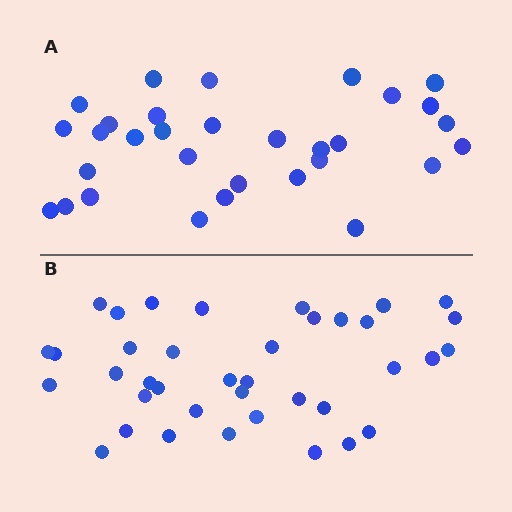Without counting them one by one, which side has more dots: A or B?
Region B (the bottom region) has more dots.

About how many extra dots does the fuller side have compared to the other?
Region B has roughly 8 or so more dots than region A.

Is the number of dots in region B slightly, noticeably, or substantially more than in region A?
Region B has only slightly more — the two regions are fairly close. The ratio is roughly 1.2 to 1.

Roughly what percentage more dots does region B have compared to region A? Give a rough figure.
About 25% more.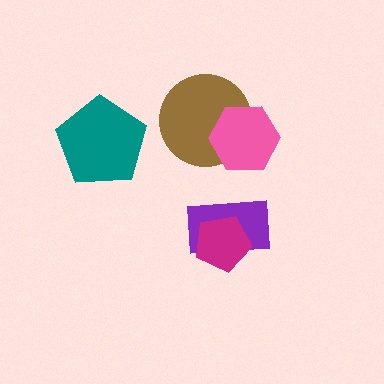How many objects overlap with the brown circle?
1 object overlaps with the brown circle.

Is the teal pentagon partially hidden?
No, no other shape covers it.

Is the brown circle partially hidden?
Yes, it is partially covered by another shape.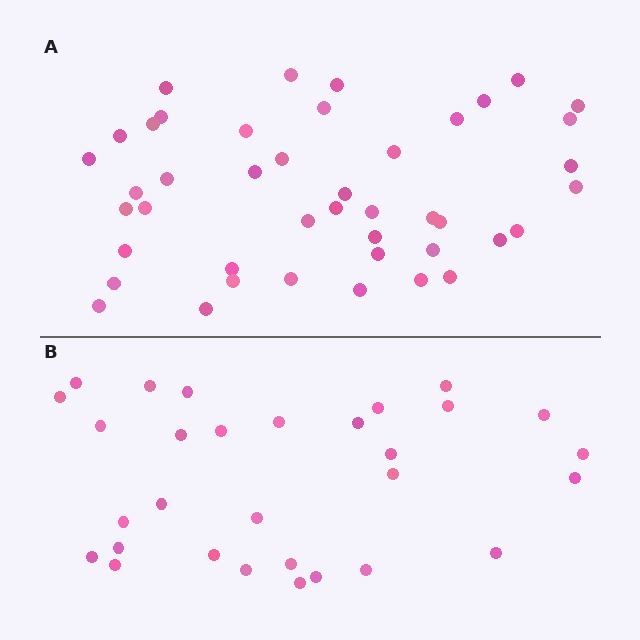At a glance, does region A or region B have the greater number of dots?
Region A (the top region) has more dots.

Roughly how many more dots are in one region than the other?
Region A has approximately 15 more dots than region B.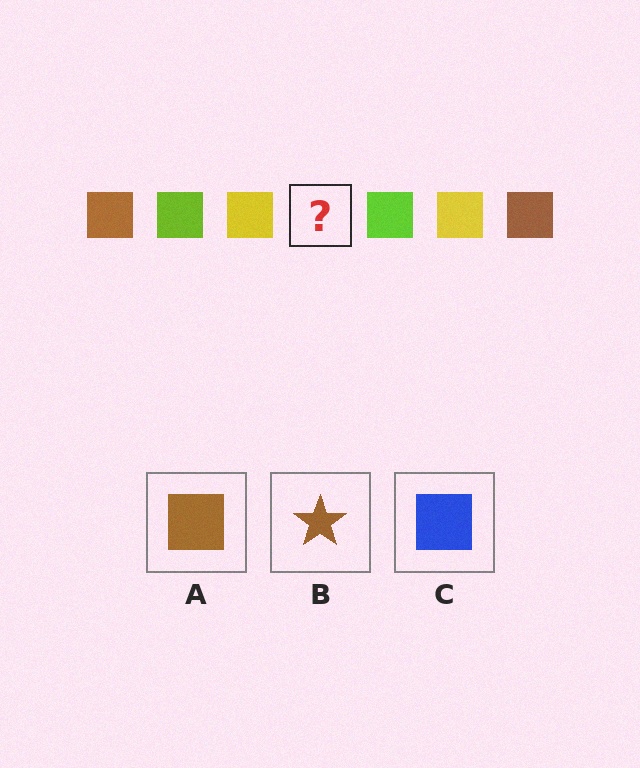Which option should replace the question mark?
Option A.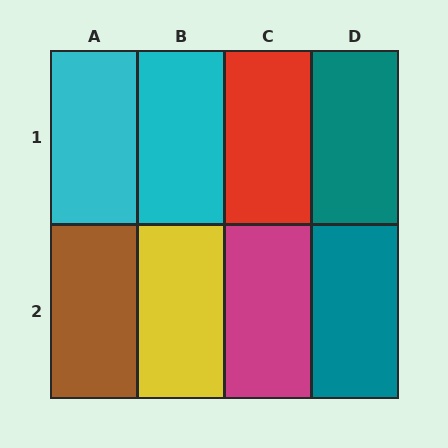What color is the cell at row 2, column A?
Brown.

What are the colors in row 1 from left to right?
Cyan, cyan, red, teal.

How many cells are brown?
1 cell is brown.